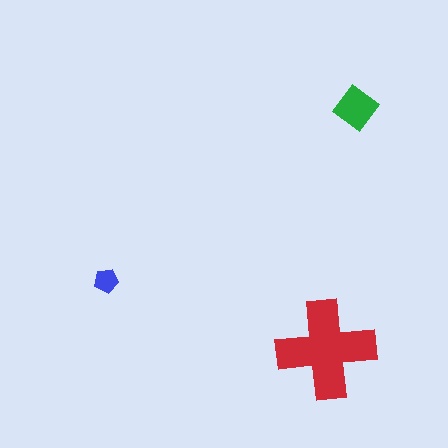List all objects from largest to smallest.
The red cross, the green diamond, the blue pentagon.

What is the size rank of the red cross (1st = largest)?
1st.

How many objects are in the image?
There are 3 objects in the image.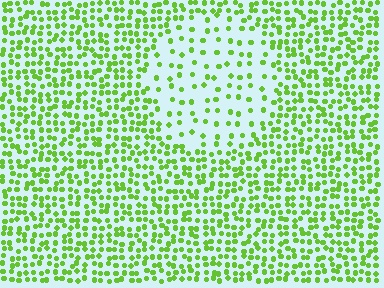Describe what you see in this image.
The image contains small lime elements arranged at two different densities. A circle-shaped region is visible where the elements are less densely packed than the surrounding area.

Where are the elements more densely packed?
The elements are more densely packed outside the circle boundary.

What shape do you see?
I see a circle.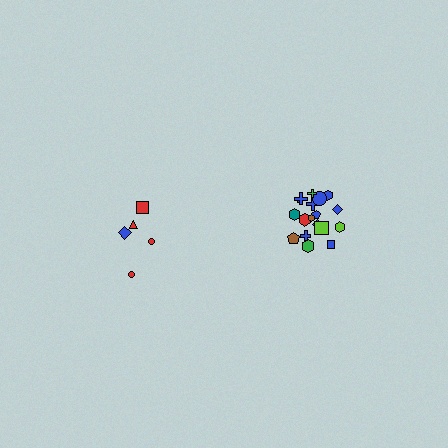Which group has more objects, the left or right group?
The right group.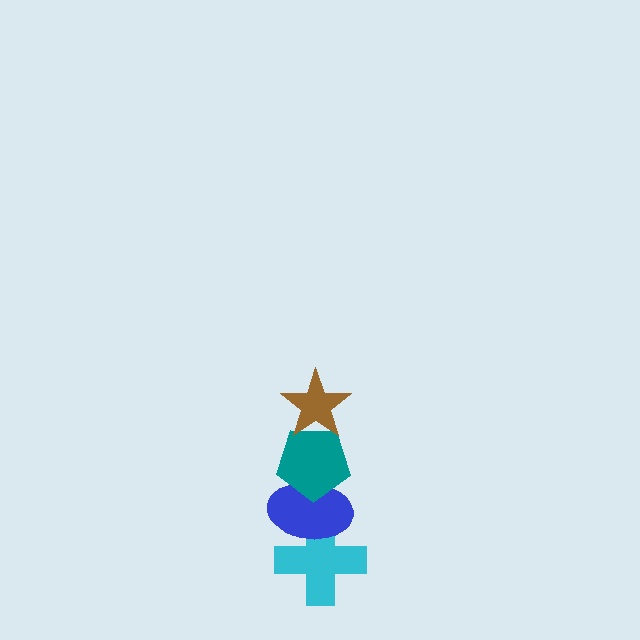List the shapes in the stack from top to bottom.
From top to bottom: the brown star, the teal pentagon, the blue ellipse, the cyan cross.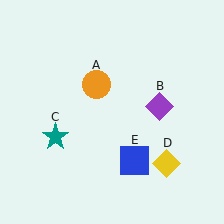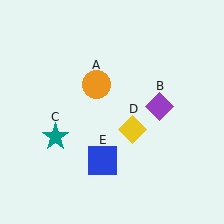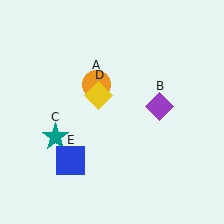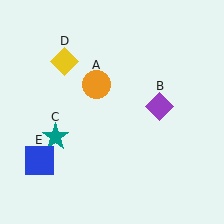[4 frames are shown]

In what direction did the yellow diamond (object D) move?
The yellow diamond (object D) moved up and to the left.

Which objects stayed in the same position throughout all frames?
Orange circle (object A) and purple diamond (object B) and teal star (object C) remained stationary.